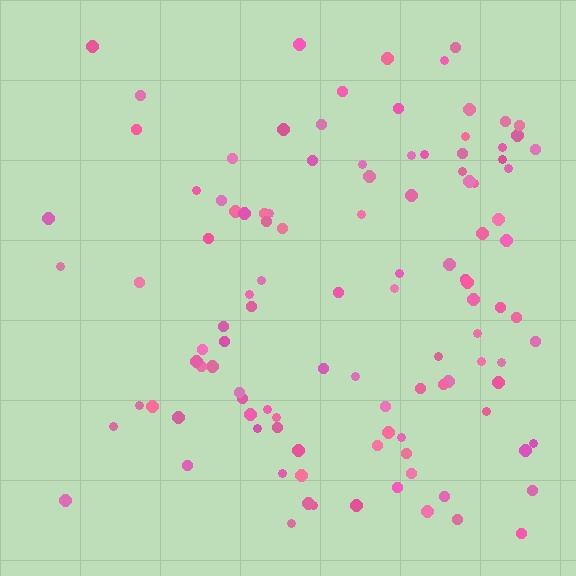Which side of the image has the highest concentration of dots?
The right.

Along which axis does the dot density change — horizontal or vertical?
Horizontal.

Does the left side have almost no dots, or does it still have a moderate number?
Still a moderate number, just noticeably fewer than the right.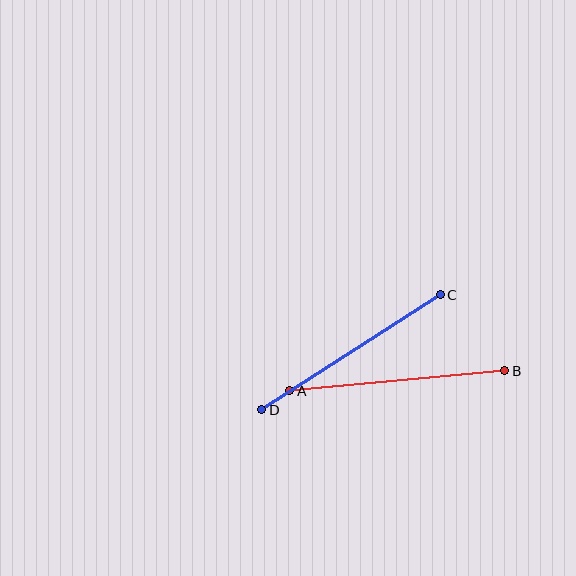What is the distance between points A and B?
The distance is approximately 216 pixels.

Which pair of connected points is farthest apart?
Points A and B are farthest apart.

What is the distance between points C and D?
The distance is approximately 213 pixels.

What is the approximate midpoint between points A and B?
The midpoint is at approximately (397, 381) pixels.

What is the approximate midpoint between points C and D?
The midpoint is at approximately (351, 352) pixels.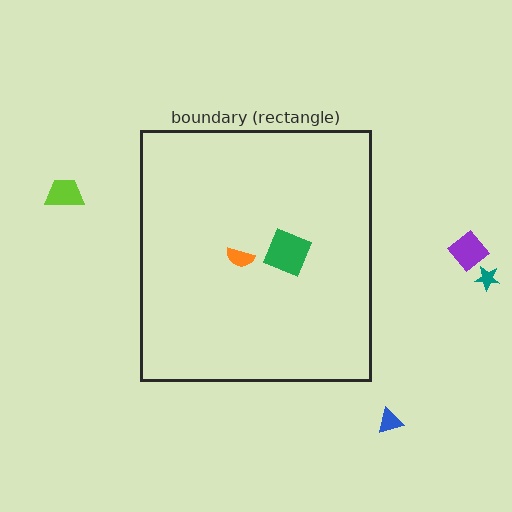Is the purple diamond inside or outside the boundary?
Outside.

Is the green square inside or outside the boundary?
Inside.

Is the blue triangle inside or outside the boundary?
Outside.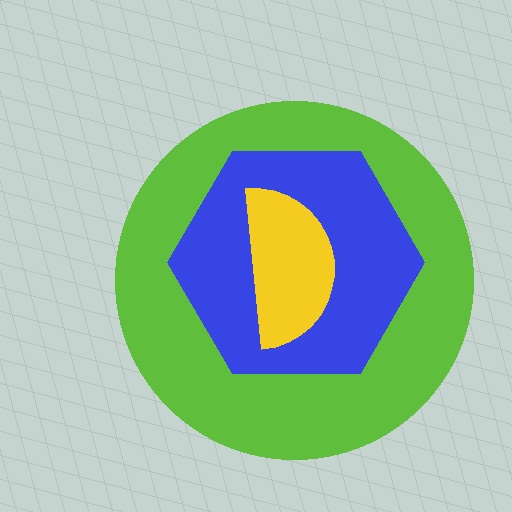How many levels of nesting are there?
3.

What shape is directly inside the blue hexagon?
The yellow semicircle.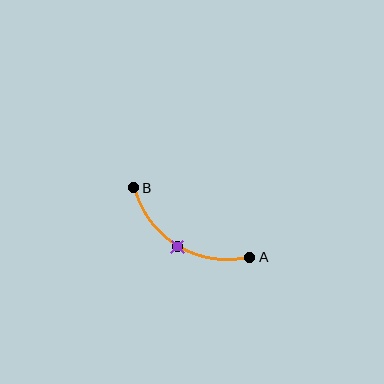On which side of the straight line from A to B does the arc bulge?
The arc bulges below the straight line connecting A and B.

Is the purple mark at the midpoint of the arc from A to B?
Yes. The purple mark lies on the arc at equal arc-length from both A and B — it is the arc midpoint.